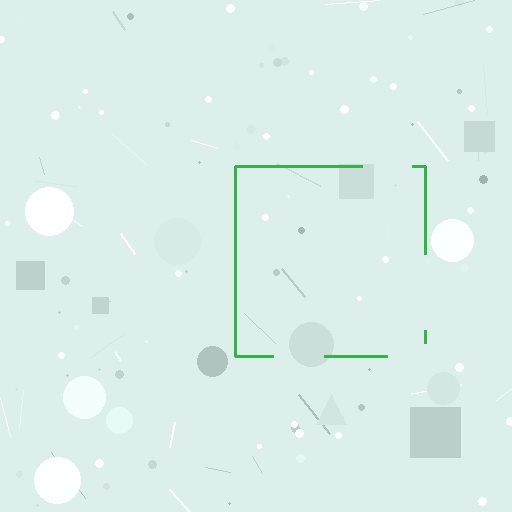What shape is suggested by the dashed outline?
The dashed outline suggests a square.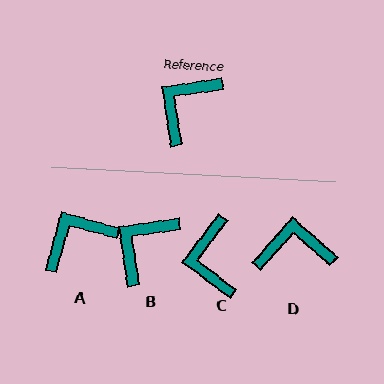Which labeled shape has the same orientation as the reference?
B.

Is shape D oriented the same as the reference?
No, it is off by about 50 degrees.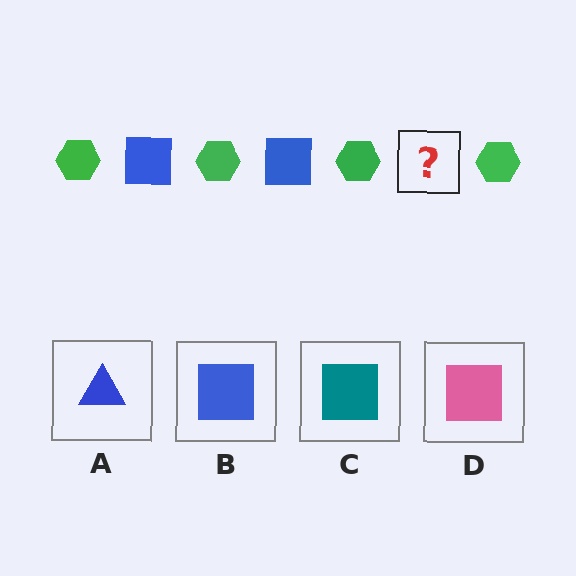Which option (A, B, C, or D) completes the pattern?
B.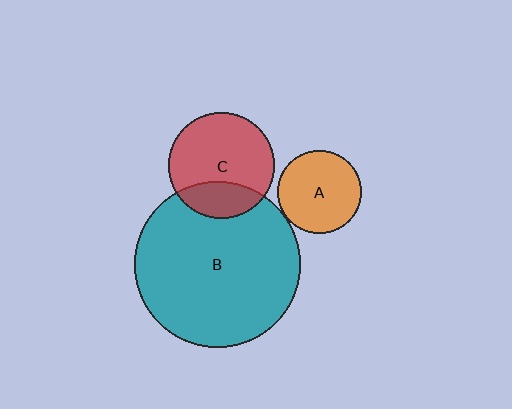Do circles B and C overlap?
Yes.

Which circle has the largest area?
Circle B (teal).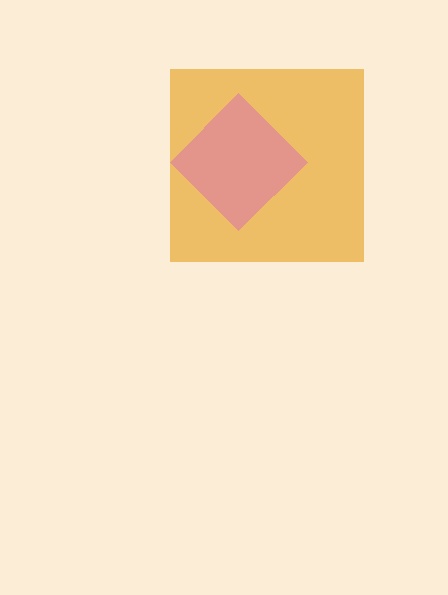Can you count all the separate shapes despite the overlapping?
Yes, there are 2 separate shapes.